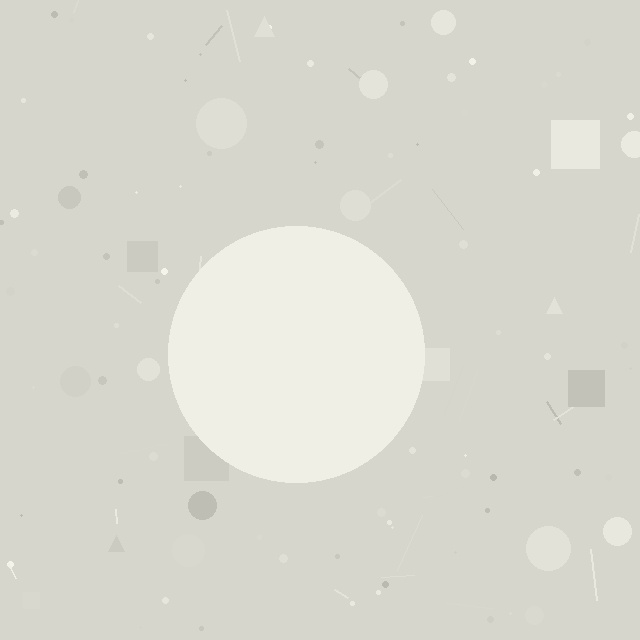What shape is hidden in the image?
A circle is hidden in the image.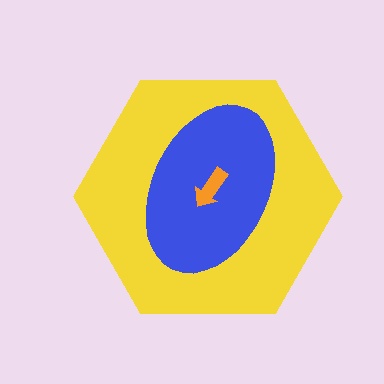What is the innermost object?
The orange arrow.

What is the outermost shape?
The yellow hexagon.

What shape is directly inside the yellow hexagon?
The blue ellipse.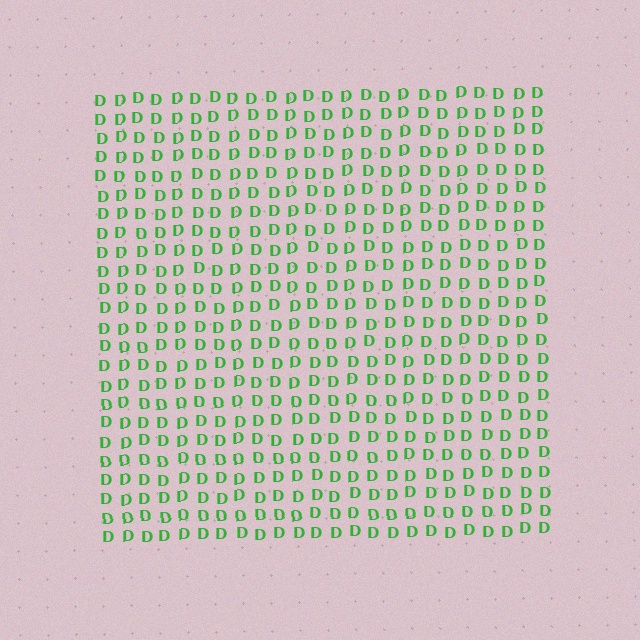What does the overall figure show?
The overall figure shows a square.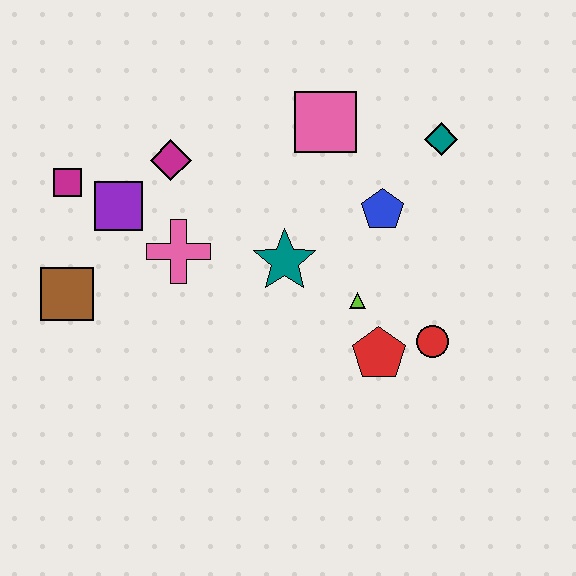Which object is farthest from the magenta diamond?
The red circle is farthest from the magenta diamond.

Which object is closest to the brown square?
The purple square is closest to the brown square.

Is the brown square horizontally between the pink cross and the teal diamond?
No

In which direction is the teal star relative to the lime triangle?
The teal star is to the left of the lime triangle.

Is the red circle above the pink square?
No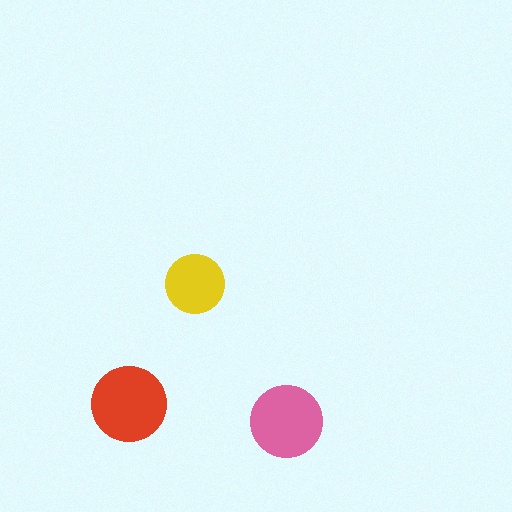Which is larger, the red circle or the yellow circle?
The red one.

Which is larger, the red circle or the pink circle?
The red one.